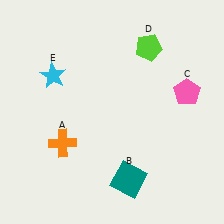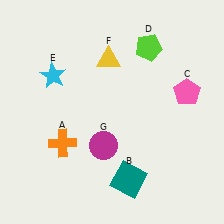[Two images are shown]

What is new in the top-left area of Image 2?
A yellow triangle (F) was added in the top-left area of Image 2.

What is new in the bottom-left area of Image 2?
A magenta circle (G) was added in the bottom-left area of Image 2.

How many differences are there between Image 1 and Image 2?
There are 2 differences between the two images.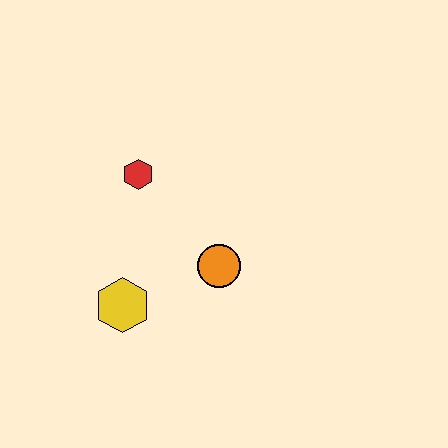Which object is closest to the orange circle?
The yellow hexagon is closest to the orange circle.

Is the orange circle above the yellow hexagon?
Yes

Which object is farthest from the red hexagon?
The yellow hexagon is farthest from the red hexagon.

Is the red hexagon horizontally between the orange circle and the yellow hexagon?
Yes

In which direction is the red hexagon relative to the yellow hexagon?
The red hexagon is above the yellow hexagon.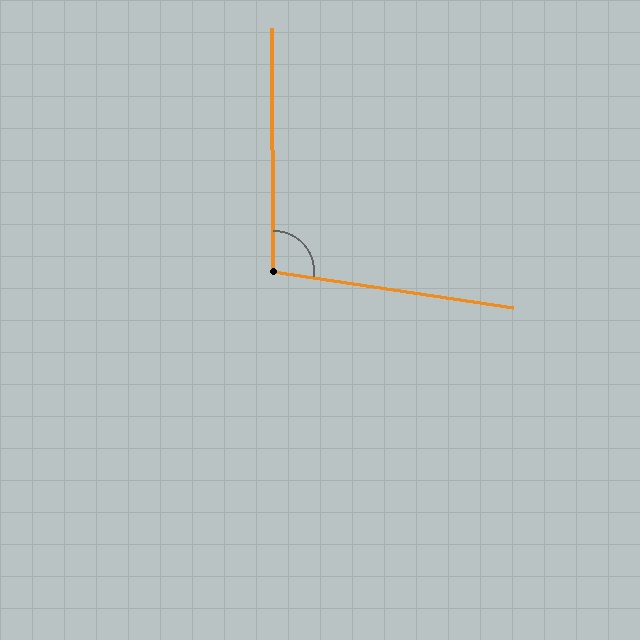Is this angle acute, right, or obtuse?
It is obtuse.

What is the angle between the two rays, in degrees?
Approximately 99 degrees.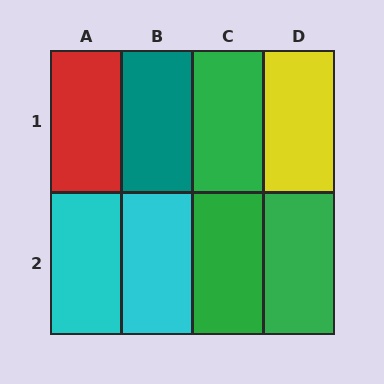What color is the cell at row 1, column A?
Red.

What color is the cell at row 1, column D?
Yellow.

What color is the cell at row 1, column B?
Teal.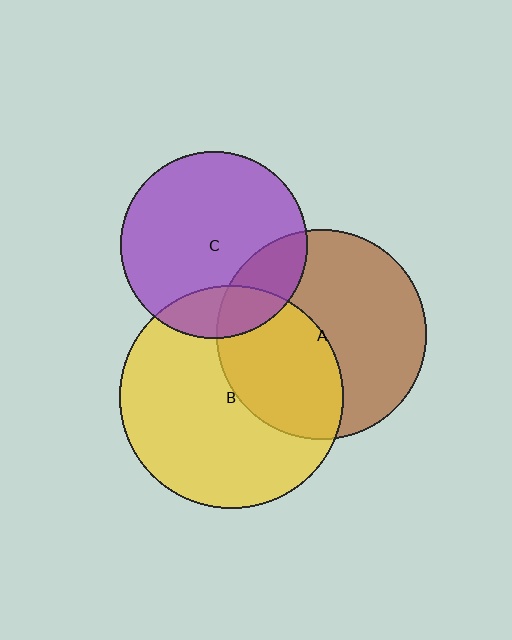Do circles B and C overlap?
Yes.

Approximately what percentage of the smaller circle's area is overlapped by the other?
Approximately 20%.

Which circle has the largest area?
Circle B (yellow).